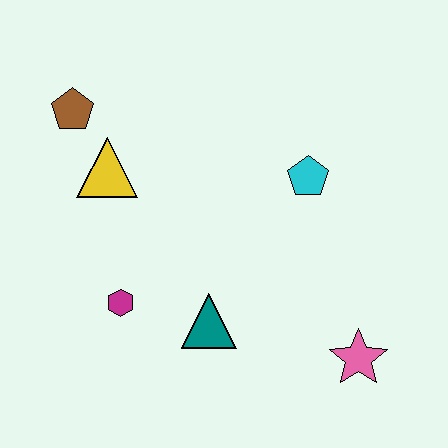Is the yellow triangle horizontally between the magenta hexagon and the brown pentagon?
Yes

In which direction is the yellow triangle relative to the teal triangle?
The yellow triangle is above the teal triangle.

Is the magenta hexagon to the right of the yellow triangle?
Yes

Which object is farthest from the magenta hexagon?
The pink star is farthest from the magenta hexagon.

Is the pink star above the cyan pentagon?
No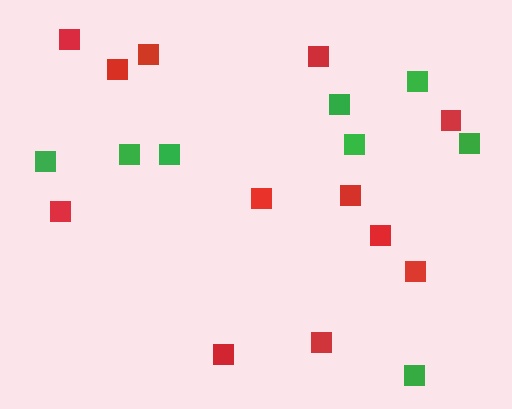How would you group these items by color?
There are 2 groups: one group of green squares (8) and one group of red squares (12).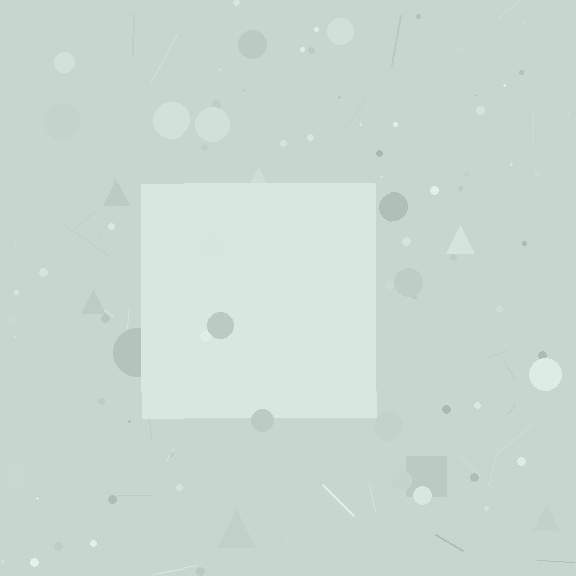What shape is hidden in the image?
A square is hidden in the image.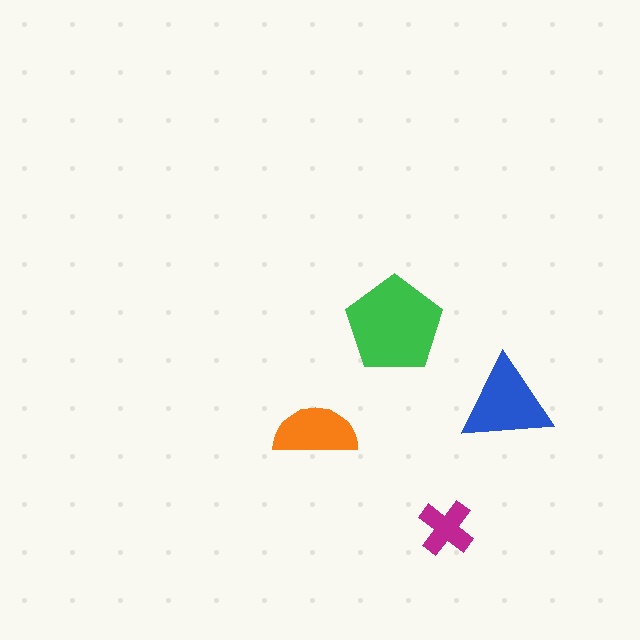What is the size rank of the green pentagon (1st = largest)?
1st.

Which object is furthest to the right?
The blue triangle is rightmost.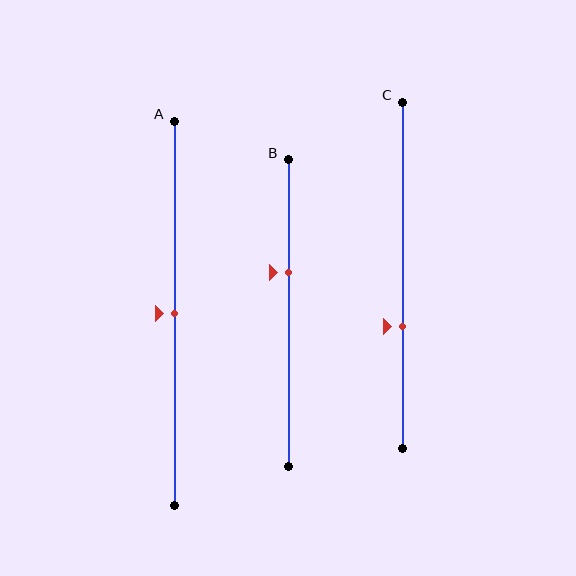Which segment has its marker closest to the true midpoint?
Segment A has its marker closest to the true midpoint.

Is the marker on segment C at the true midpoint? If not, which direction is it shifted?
No, the marker on segment C is shifted downward by about 15% of the segment length.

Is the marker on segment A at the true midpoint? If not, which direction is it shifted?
Yes, the marker on segment A is at the true midpoint.